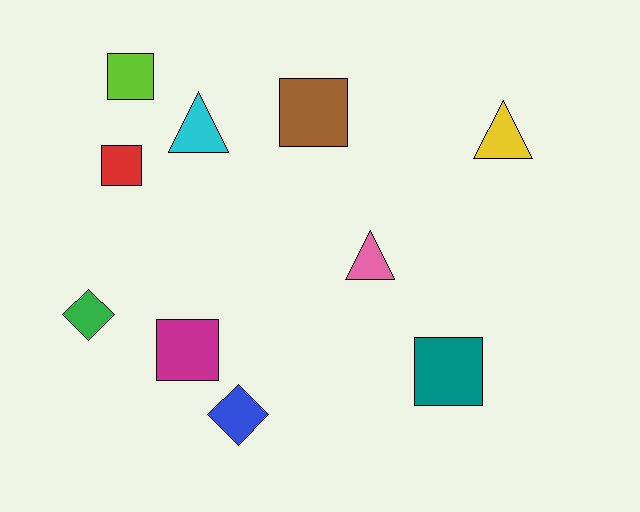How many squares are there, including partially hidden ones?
There are 5 squares.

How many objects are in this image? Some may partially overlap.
There are 10 objects.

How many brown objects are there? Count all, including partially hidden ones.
There is 1 brown object.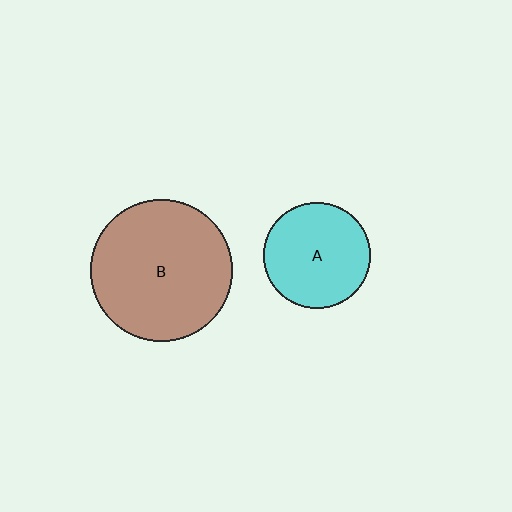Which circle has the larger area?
Circle B (brown).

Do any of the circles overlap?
No, none of the circles overlap.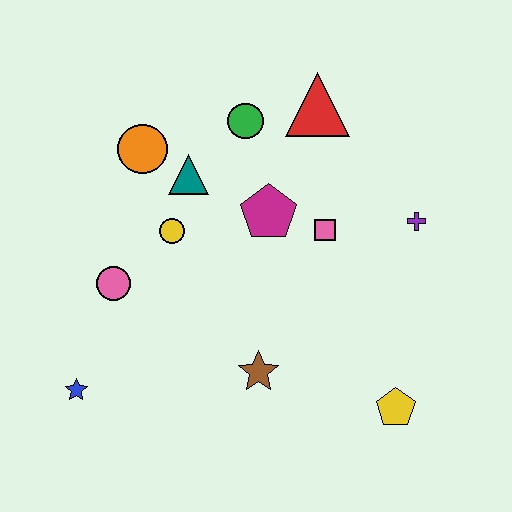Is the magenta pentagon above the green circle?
No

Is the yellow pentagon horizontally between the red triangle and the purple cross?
Yes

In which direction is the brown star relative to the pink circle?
The brown star is to the right of the pink circle.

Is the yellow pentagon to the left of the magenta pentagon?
No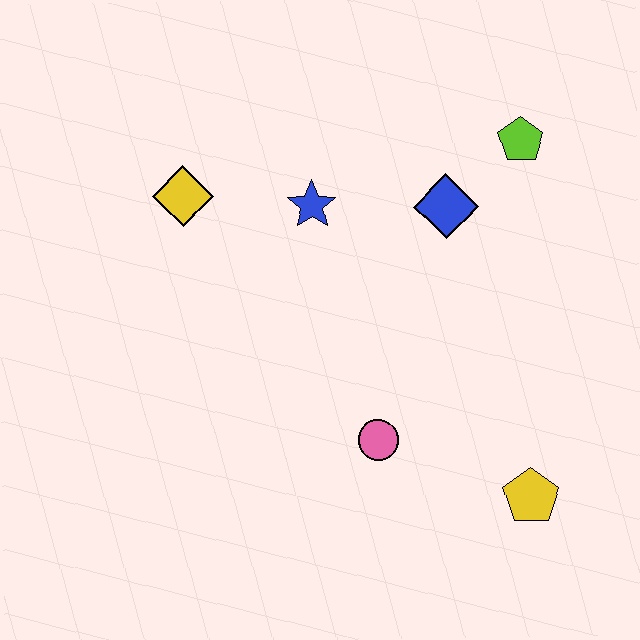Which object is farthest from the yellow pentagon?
The yellow diamond is farthest from the yellow pentagon.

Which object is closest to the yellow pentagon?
The pink circle is closest to the yellow pentagon.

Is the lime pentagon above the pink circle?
Yes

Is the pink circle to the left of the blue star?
No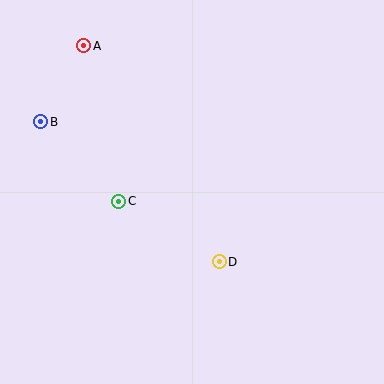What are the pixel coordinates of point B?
Point B is at (41, 122).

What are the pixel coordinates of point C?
Point C is at (119, 201).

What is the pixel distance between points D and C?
The distance between D and C is 117 pixels.